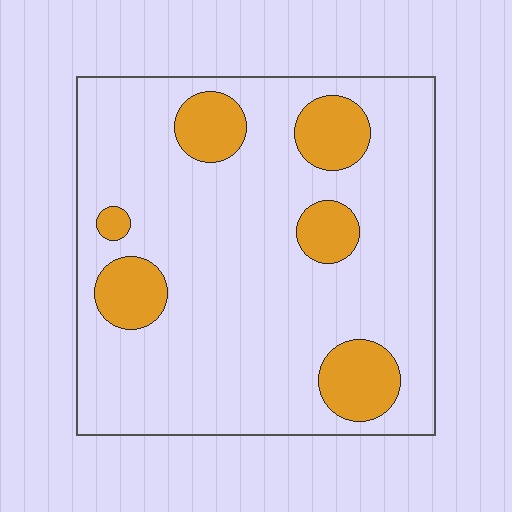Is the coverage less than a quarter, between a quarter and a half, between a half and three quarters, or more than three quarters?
Less than a quarter.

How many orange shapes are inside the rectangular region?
6.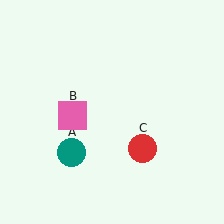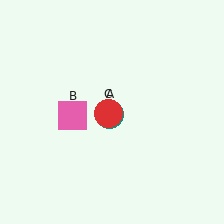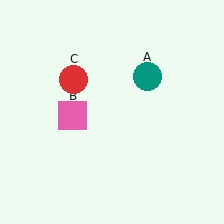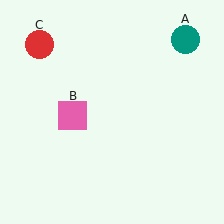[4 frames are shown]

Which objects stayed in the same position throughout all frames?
Pink square (object B) remained stationary.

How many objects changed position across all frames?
2 objects changed position: teal circle (object A), red circle (object C).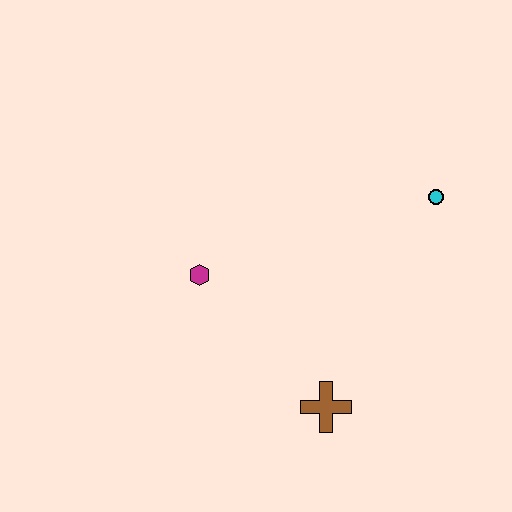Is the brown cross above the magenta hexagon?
No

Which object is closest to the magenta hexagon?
The brown cross is closest to the magenta hexagon.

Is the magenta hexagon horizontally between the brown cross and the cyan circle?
No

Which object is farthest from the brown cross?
The cyan circle is farthest from the brown cross.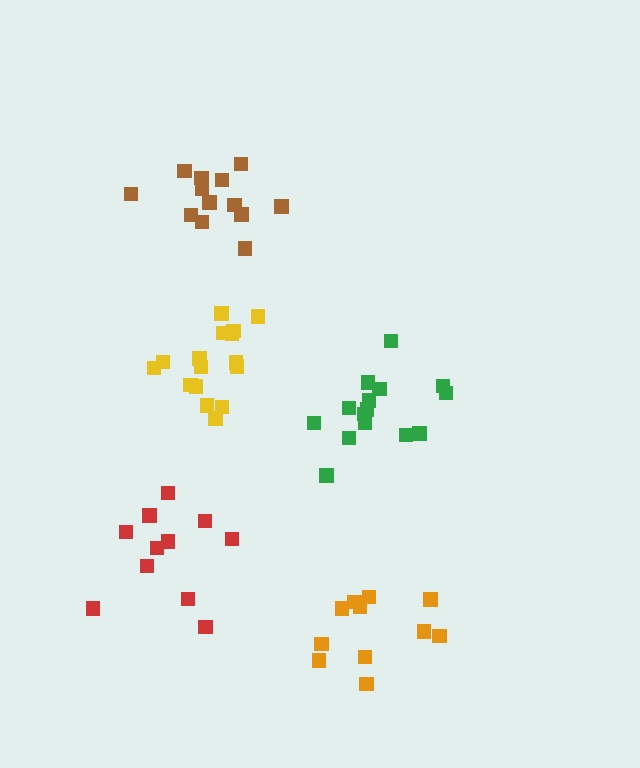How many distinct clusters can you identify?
There are 5 distinct clusters.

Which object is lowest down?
The orange cluster is bottommost.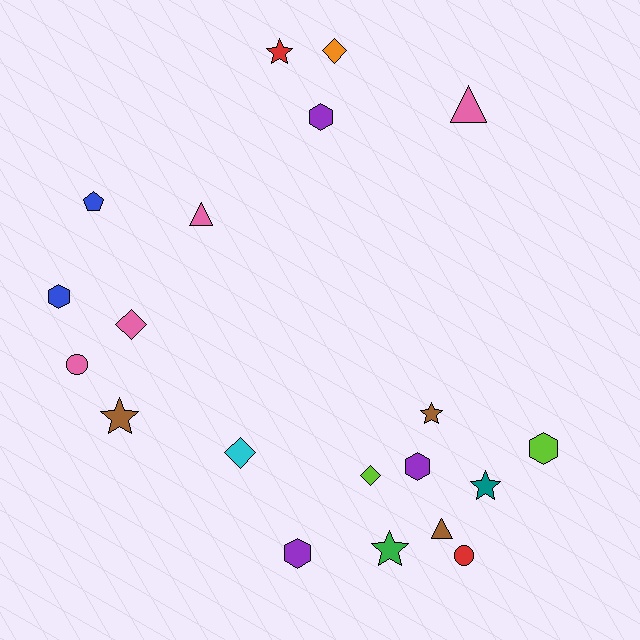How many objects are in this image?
There are 20 objects.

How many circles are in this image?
There are 2 circles.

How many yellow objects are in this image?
There are no yellow objects.